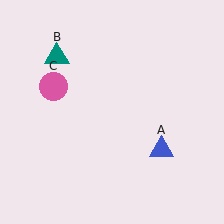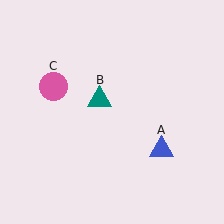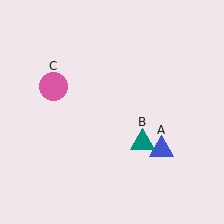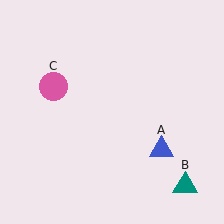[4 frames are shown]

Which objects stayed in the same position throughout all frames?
Blue triangle (object A) and pink circle (object C) remained stationary.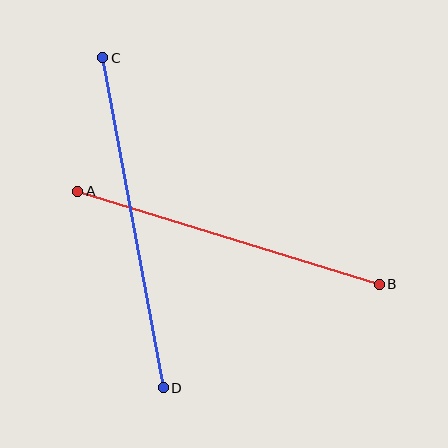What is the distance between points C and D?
The distance is approximately 335 pixels.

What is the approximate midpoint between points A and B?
The midpoint is at approximately (229, 238) pixels.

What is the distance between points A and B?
The distance is approximately 316 pixels.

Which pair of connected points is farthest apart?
Points C and D are farthest apart.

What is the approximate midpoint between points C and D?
The midpoint is at approximately (133, 223) pixels.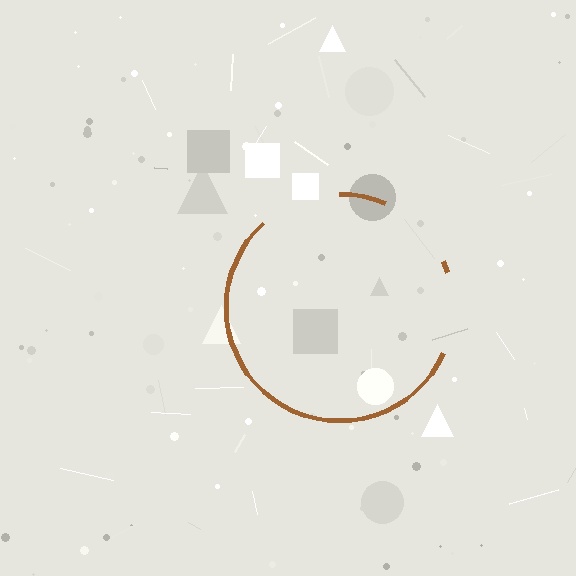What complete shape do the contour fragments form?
The contour fragments form a circle.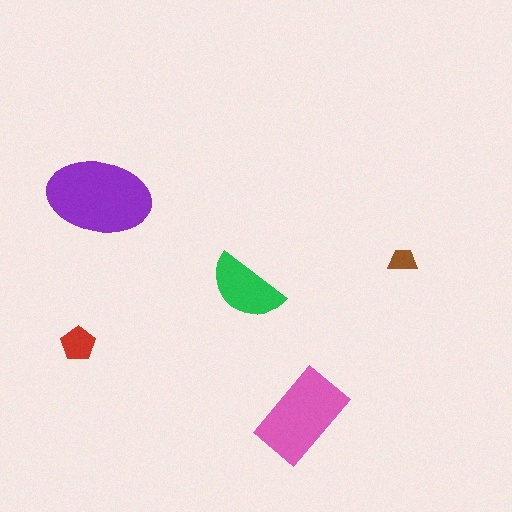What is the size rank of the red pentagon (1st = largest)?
4th.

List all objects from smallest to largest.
The brown trapezoid, the red pentagon, the green semicircle, the pink rectangle, the purple ellipse.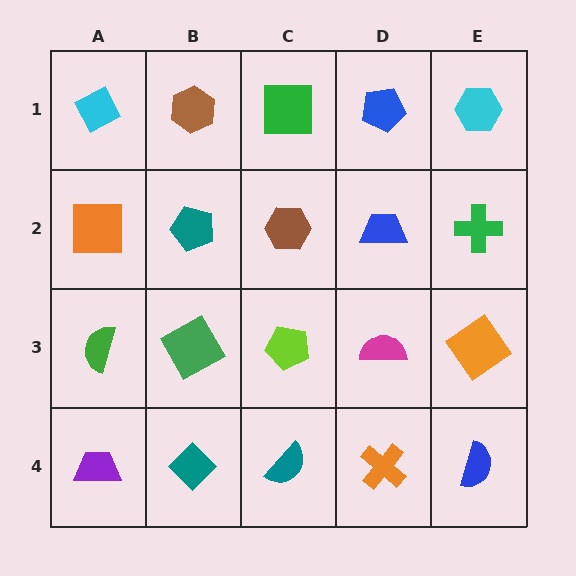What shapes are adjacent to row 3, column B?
A teal pentagon (row 2, column B), a teal diamond (row 4, column B), a green semicircle (row 3, column A), a lime pentagon (row 3, column C).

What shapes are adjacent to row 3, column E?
A green cross (row 2, column E), a blue semicircle (row 4, column E), a magenta semicircle (row 3, column D).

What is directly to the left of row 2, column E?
A blue trapezoid.